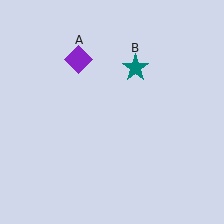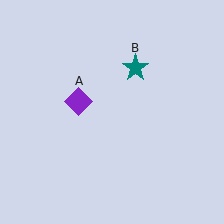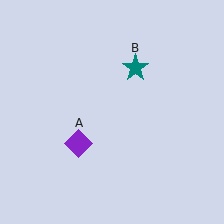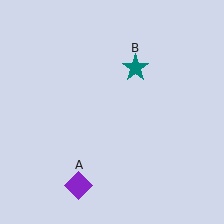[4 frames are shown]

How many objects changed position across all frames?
1 object changed position: purple diamond (object A).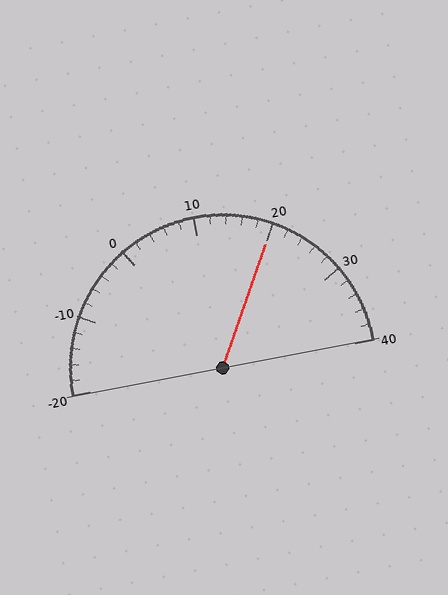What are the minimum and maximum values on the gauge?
The gauge ranges from -20 to 40.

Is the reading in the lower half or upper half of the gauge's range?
The reading is in the upper half of the range (-20 to 40).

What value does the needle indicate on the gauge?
The needle indicates approximately 20.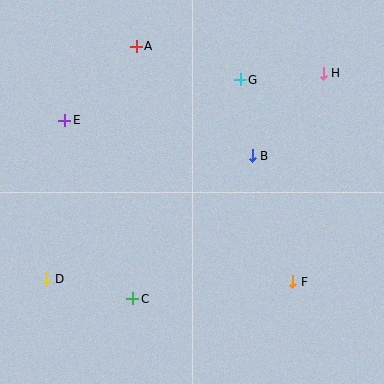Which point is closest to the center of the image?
Point B at (252, 156) is closest to the center.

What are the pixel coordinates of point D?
Point D is at (47, 279).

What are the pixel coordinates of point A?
Point A is at (136, 46).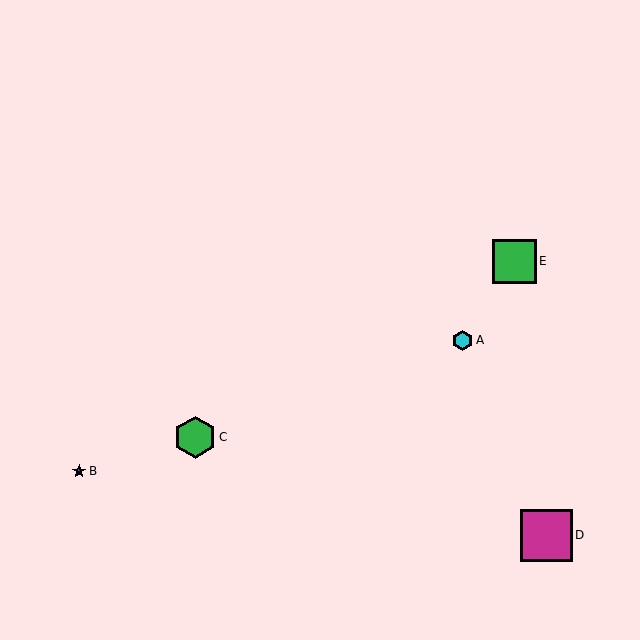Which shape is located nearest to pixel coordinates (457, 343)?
The cyan hexagon (labeled A) at (463, 340) is nearest to that location.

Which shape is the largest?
The magenta square (labeled D) is the largest.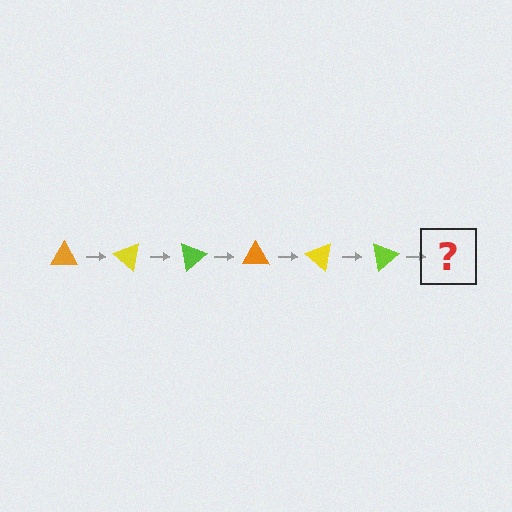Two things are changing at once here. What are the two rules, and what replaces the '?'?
The two rules are that it rotates 40 degrees each step and the color cycles through orange, yellow, and lime. The '?' should be an orange triangle, rotated 240 degrees from the start.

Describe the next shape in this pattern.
It should be an orange triangle, rotated 240 degrees from the start.